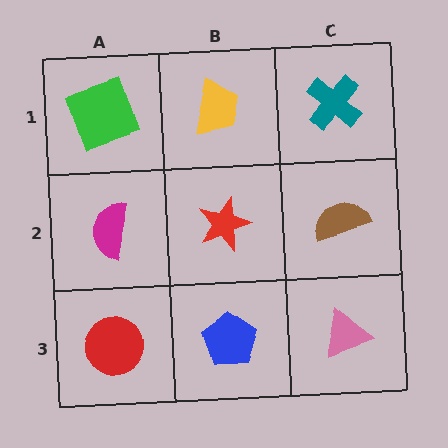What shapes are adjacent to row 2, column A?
A green square (row 1, column A), a red circle (row 3, column A), a red star (row 2, column B).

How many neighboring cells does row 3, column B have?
3.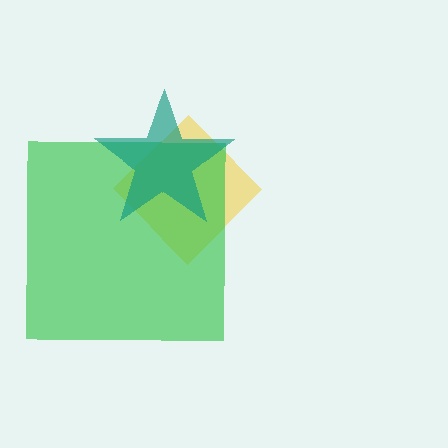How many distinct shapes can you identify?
There are 3 distinct shapes: a yellow diamond, a green square, a teal star.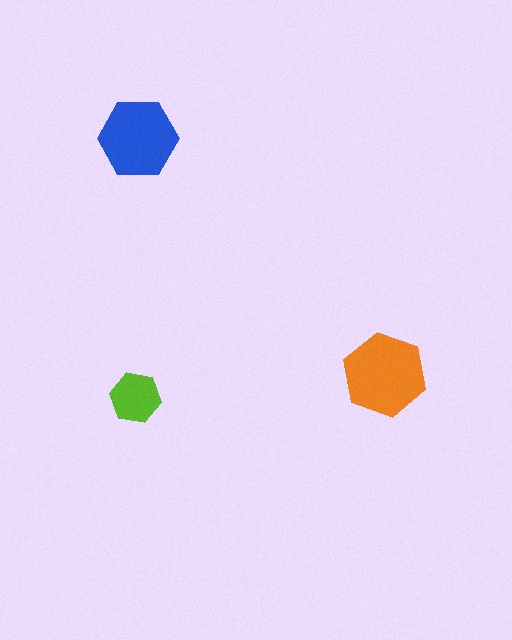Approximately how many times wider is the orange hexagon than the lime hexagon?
About 1.5 times wider.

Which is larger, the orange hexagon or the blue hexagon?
The orange one.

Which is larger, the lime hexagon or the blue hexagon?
The blue one.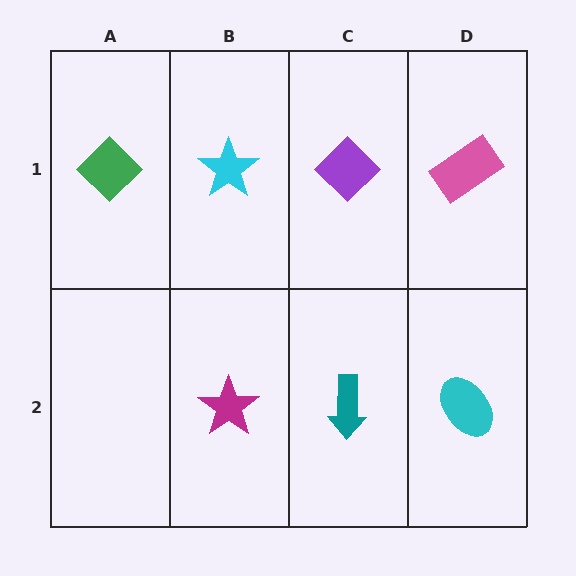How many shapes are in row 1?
4 shapes.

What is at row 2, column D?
A cyan ellipse.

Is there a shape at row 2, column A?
No, that cell is empty.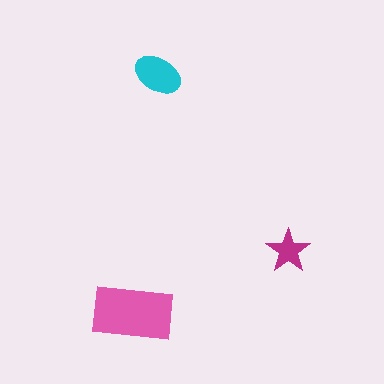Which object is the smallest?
The magenta star.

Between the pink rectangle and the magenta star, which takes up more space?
The pink rectangle.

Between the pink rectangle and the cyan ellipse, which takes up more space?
The pink rectangle.